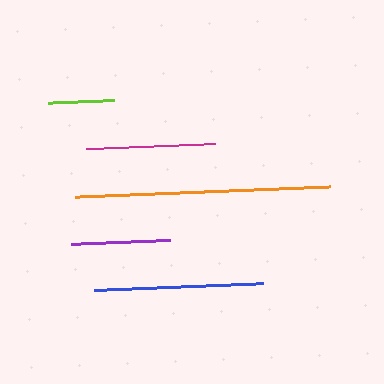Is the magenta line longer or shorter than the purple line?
The magenta line is longer than the purple line.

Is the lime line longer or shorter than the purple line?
The purple line is longer than the lime line.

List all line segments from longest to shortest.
From longest to shortest: orange, blue, magenta, purple, lime.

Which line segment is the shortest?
The lime line is the shortest at approximately 66 pixels.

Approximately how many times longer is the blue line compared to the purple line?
The blue line is approximately 1.7 times the length of the purple line.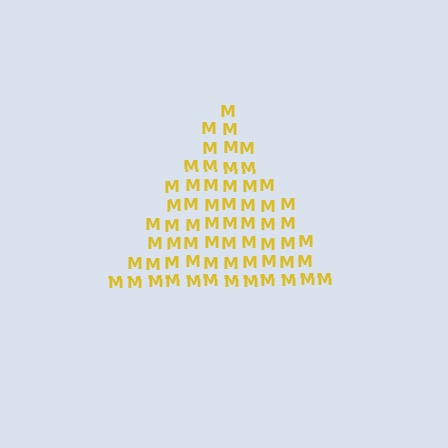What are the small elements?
The small elements are letter M's.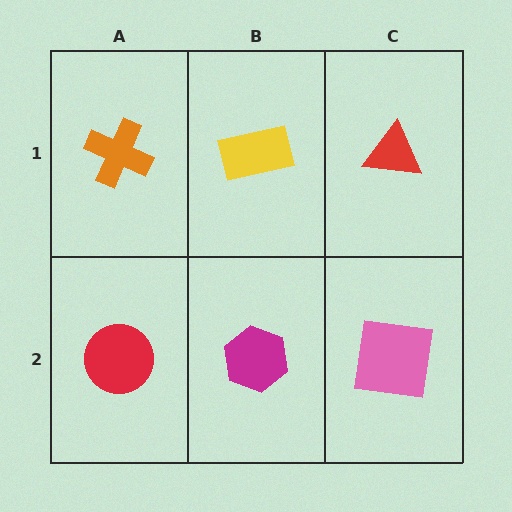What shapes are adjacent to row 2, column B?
A yellow rectangle (row 1, column B), a red circle (row 2, column A), a pink square (row 2, column C).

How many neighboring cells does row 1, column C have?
2.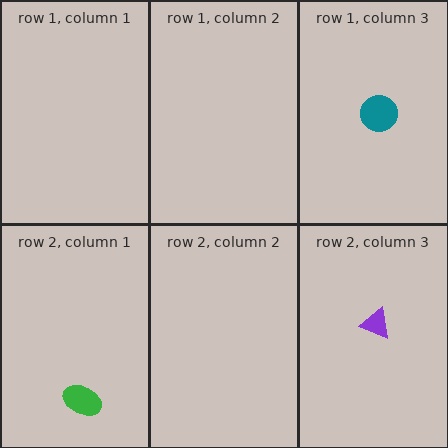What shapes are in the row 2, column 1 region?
The green ellipse.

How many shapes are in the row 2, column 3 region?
1.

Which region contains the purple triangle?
The row 2, column 3 region.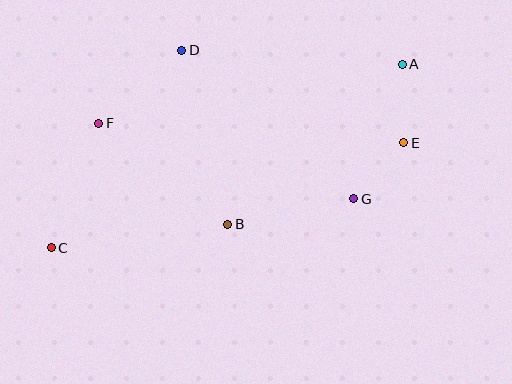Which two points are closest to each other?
Points E and G are closest to each other.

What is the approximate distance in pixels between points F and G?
The distance between F and G is approximately 266 pixels.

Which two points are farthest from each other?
Points A and C are farthest from each other.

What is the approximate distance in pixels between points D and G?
The distance between D and G is approximately 227 pixels.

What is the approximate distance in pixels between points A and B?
The distance between A and B is approximately 237 pixels.